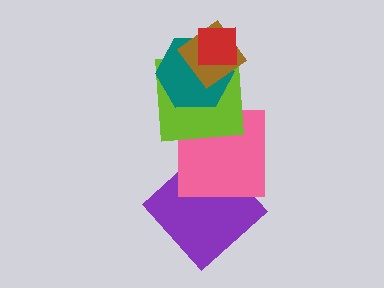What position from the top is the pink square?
The pink square is 5th from the top.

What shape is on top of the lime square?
The teal hexagon is on top of the lime square.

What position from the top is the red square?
The red square is 1st from the top.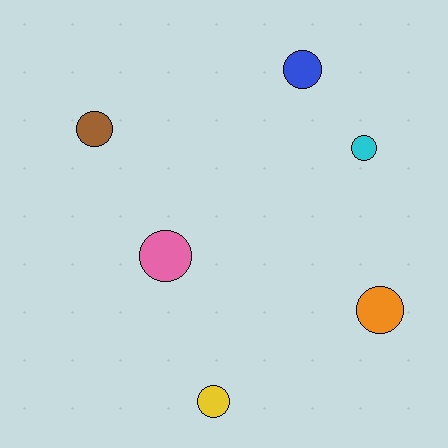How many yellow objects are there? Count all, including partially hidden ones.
There is 1 yellow object.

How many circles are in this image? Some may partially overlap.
There are 6 circles.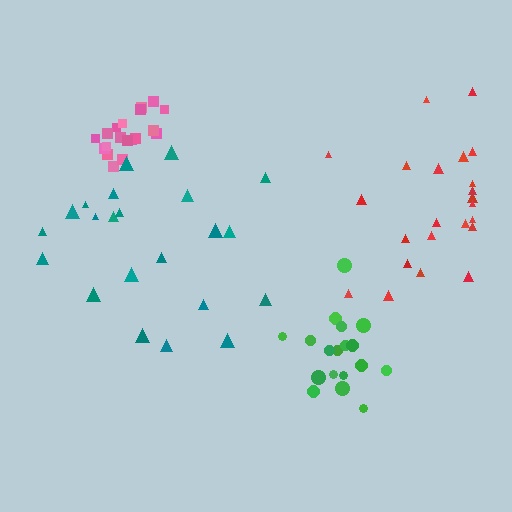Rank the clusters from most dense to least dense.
pink, green, red, teal.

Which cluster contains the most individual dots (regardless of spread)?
Red (24).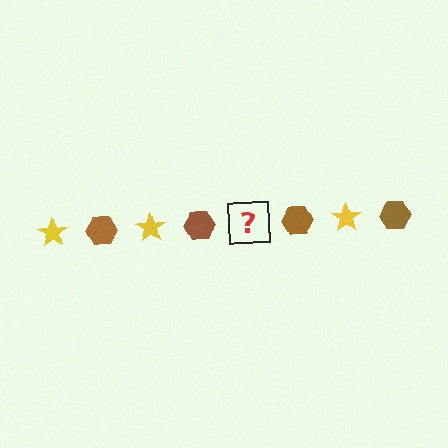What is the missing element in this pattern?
The missing element is a yellow star.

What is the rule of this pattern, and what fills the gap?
The rule is that the pattern alternates between yellow star and brown hexagon. The gap should be filled with a yellow star.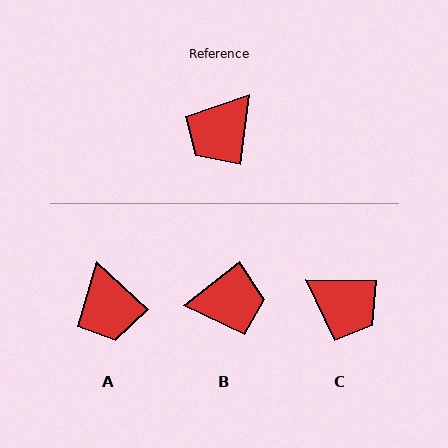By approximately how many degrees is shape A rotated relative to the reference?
Approximately 55 degrees counter-clockwise.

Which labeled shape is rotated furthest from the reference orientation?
B, about 135 degrees away.